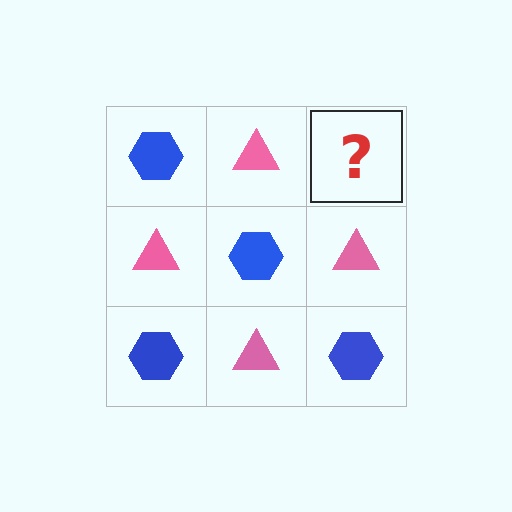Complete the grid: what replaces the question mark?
The question mark should be replaced with a blue hexagon.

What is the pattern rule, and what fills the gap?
The rule is that it alternates blue hexagon and pink triangle in a checkerboard pattern. The gap should be filled with a blue hexagon.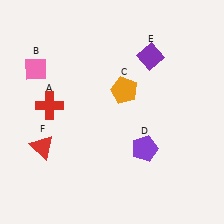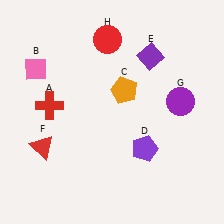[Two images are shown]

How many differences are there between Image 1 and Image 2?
There are 2 differences between the two images.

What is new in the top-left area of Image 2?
A red circle (H) was added in the top-left area of Image 2.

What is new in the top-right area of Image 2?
A purple circle (G) was added in the top-right area of Image 2.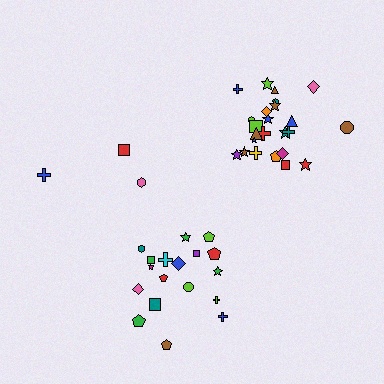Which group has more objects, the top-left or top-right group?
The top-right group.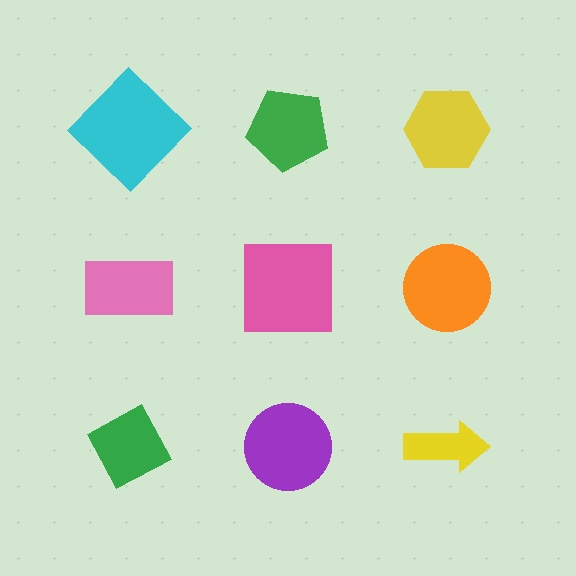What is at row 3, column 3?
A yellow arrow.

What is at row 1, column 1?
A cyan diamond.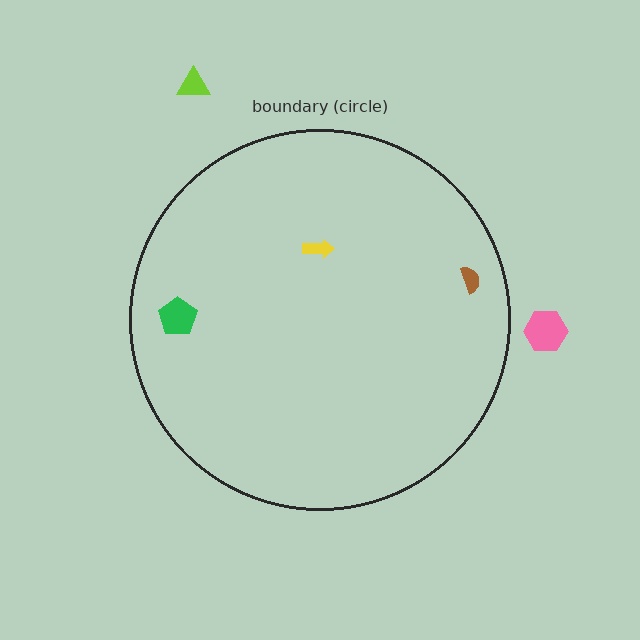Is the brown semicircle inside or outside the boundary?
Inside.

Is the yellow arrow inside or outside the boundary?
Inside.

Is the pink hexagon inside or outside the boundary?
Outside.